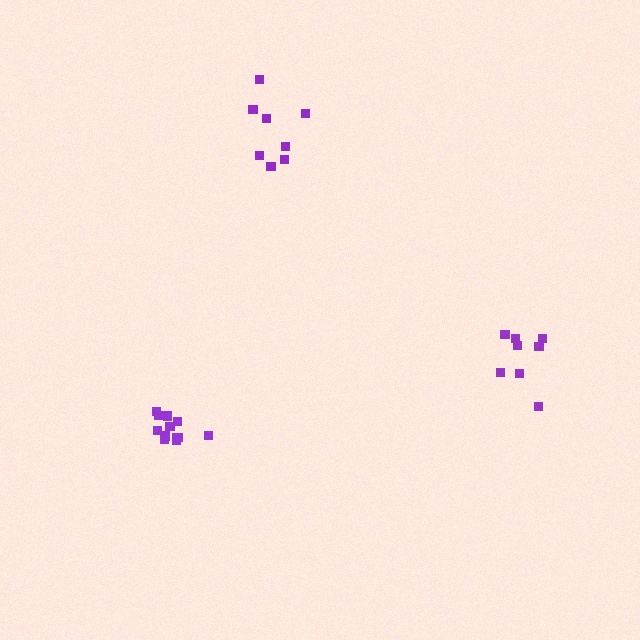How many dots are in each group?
Group 1: 8 dots, Group 2: 12 dots, Group 3: 8 dots (28 total).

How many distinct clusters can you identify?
There are 3 distinct clusters.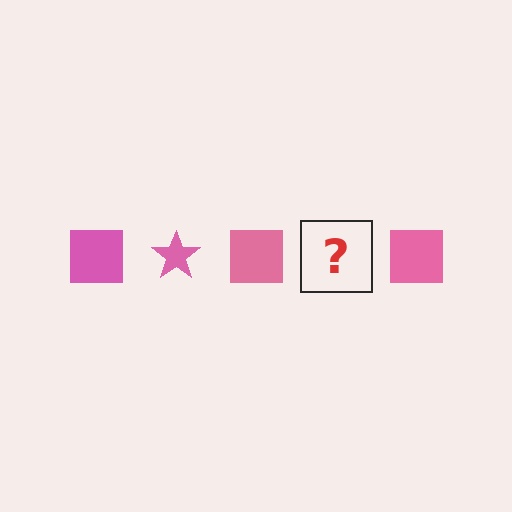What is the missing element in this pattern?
The missing element is a pink star.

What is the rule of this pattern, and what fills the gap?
The rule is that the pattern cycles through square, star shapes in pink. The gap should be filled with a pink star.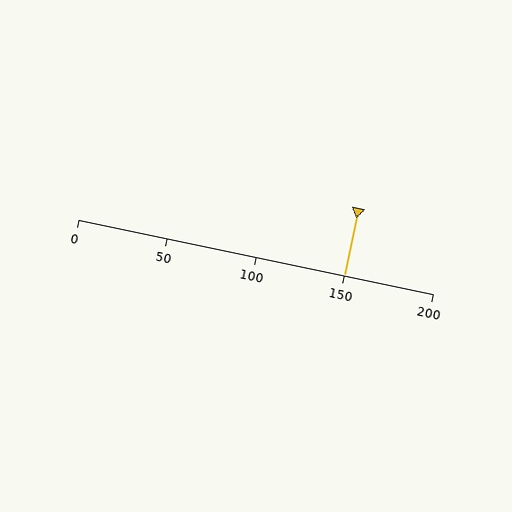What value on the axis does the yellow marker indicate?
The marker indicates approximately 150.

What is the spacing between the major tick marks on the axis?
The major ticks are spaced 50 apart.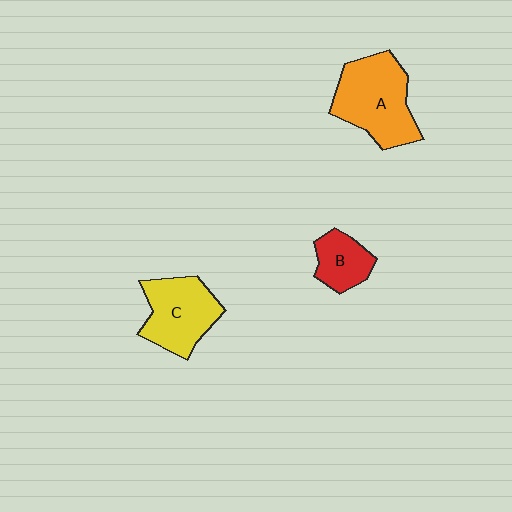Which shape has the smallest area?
Shape B (red).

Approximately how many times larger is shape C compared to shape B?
Approximately 1.8 times.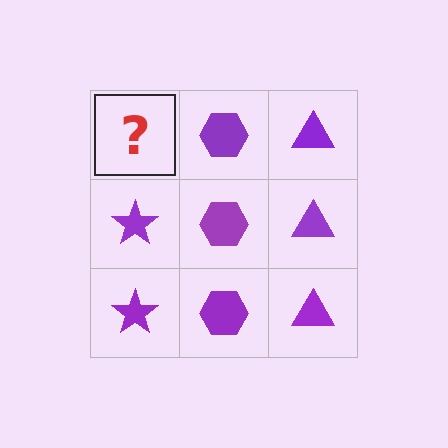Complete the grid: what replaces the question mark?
The question mark should be replaced with a purple star.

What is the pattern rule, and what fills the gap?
The rule is that each column has a consistent shape. The gap should be filled with a purple star.